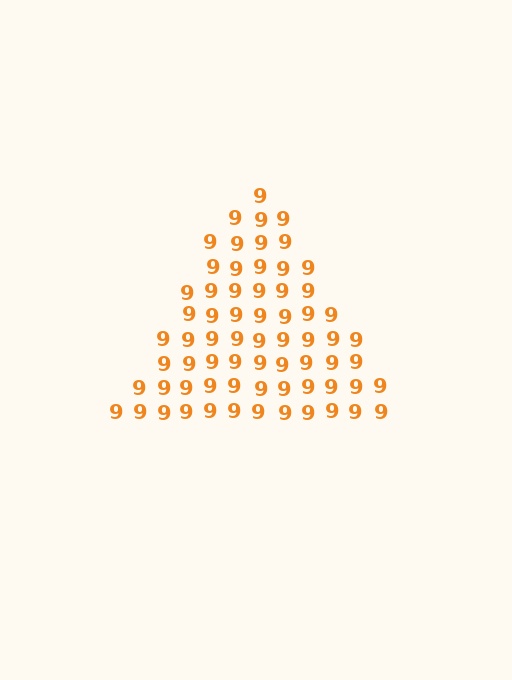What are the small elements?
The small elements are digit 9's.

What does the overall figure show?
The overall figure shows a triangle.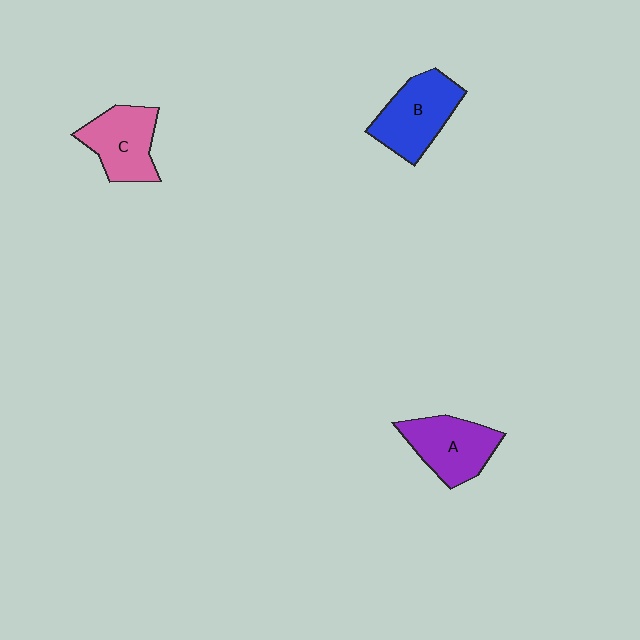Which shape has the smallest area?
Shape C (pink).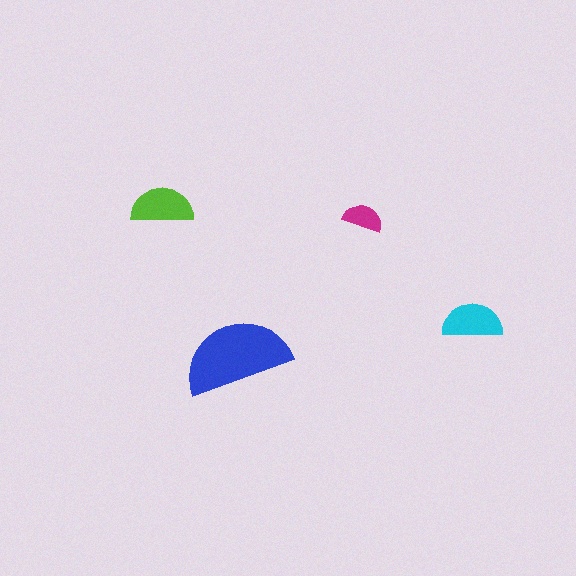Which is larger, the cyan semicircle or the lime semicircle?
The lime one.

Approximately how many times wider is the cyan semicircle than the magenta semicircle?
About 1.5 times wider.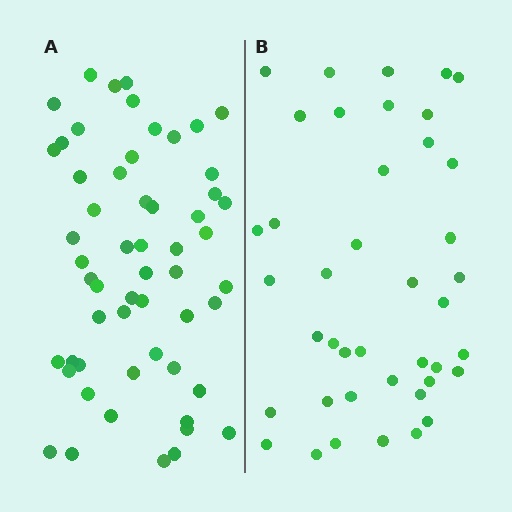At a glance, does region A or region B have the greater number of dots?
Region A (the left region) has more dots.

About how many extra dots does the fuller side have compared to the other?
Region A has approximately 15 more dots than region B.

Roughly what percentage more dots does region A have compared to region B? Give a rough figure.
About 35% more.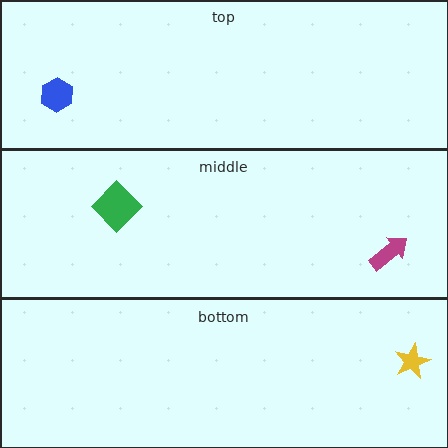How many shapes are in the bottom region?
1.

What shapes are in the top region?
The blue hexagon.